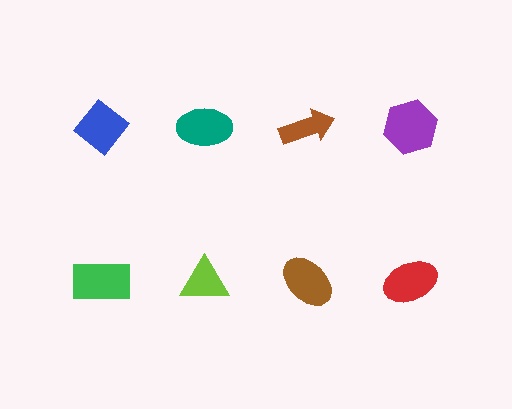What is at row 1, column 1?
A blue diamond.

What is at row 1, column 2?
A teal ellipse.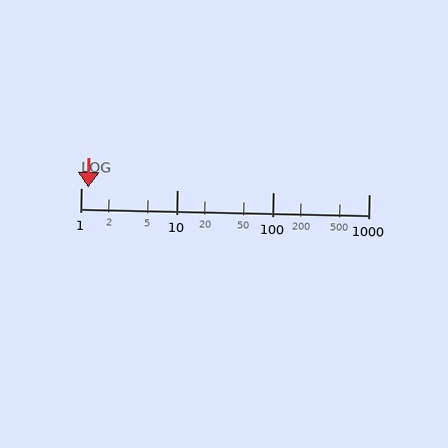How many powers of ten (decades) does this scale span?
The scale spans 3 decades, from 1 to 1000.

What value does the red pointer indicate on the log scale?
The pointer indicates approximately 1.2.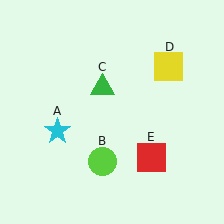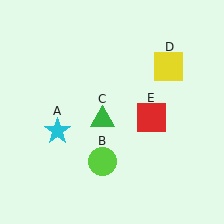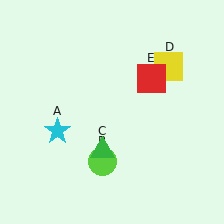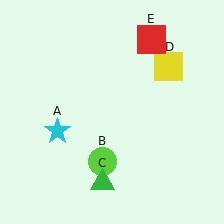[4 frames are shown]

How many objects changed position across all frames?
2 objects changed position: green triangle (object C), red square (object E).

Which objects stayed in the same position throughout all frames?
Cyan star (object A) and lime circle (object B) and yellow square (object D) remained stationary.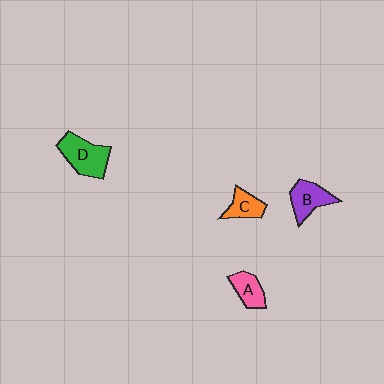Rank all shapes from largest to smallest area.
From largest to smallest: D (green), B (purple), A (pink), C (orange).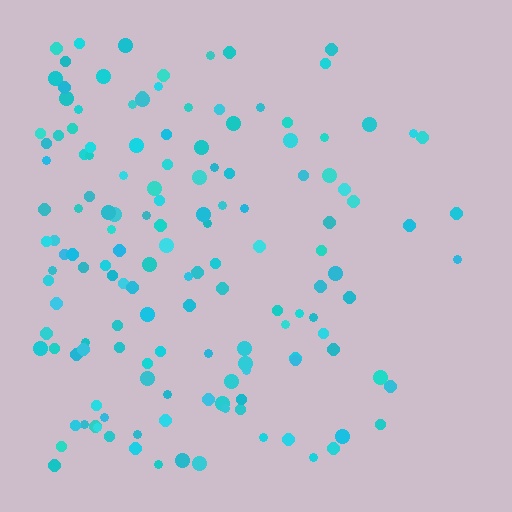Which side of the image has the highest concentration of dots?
The left.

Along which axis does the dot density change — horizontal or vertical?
Horizontal.